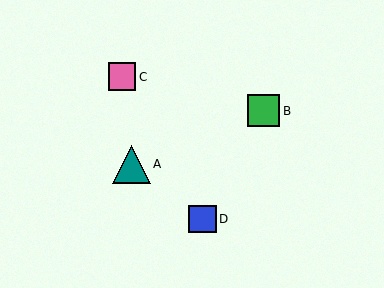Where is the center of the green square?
The center of the green square is at (263, 111).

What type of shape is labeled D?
Shape D is a blue square.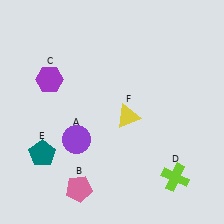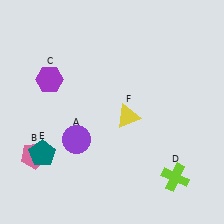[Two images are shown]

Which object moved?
The pink pentagon (B) moved left.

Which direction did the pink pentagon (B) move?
The pink pentagon (B) moved left.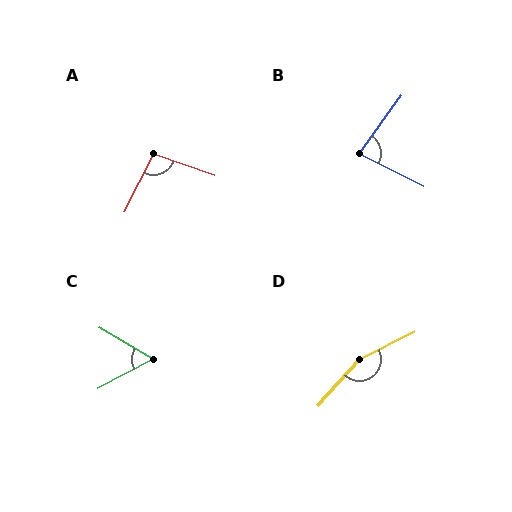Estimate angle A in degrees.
Approximately 98 degrees.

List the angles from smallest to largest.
C (59°), B (81°), A (98°), D (158°).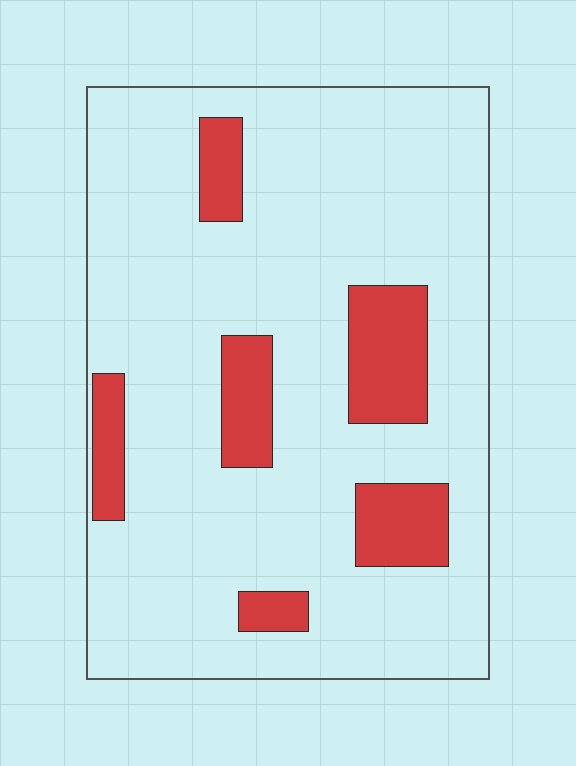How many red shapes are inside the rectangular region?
6.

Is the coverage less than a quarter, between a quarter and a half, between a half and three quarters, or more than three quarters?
Less than a quarter.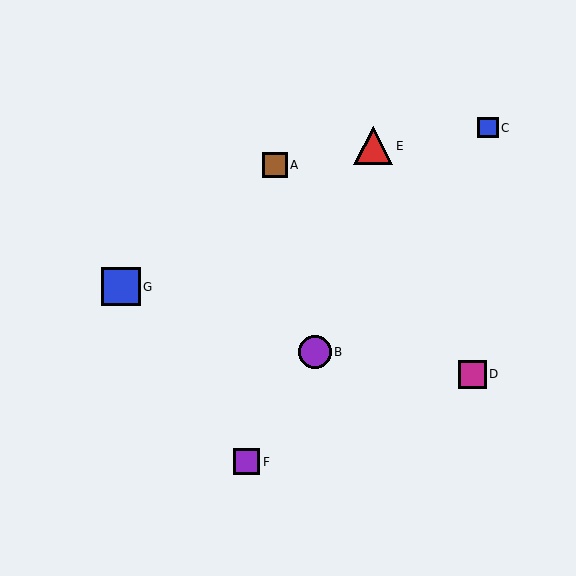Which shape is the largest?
The red triangle (labeled E) is the largest.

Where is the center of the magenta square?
The center of the magenta square is at (473, 374).